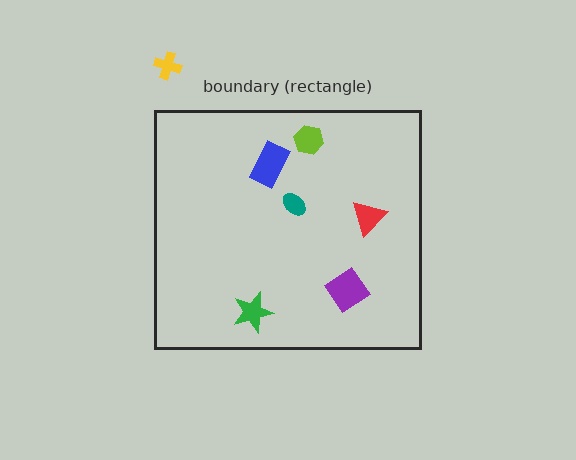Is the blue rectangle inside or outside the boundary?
Inside.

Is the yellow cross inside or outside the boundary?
Outside.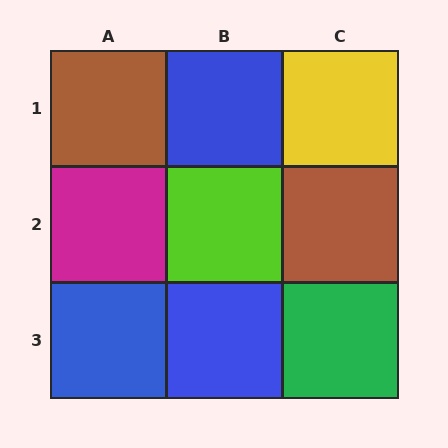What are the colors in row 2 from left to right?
Magenta, lime, brown.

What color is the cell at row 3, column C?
Green.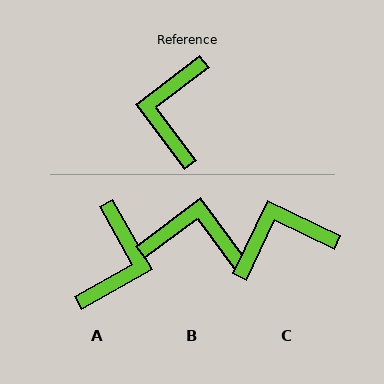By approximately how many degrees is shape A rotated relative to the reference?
Approximately 172 degrees counter-clockwise.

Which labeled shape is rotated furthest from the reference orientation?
A, about 172 degrees away.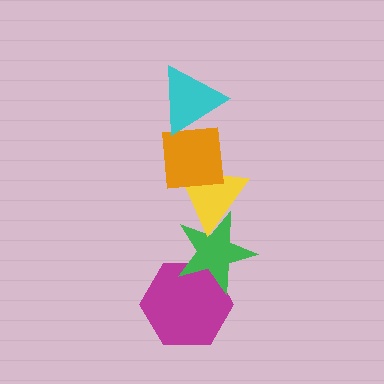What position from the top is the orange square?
The orange square is 2nd from the top.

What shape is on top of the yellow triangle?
The orange square is on top of the yellow triangle.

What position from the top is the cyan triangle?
The cyan triangle is 1st from the top.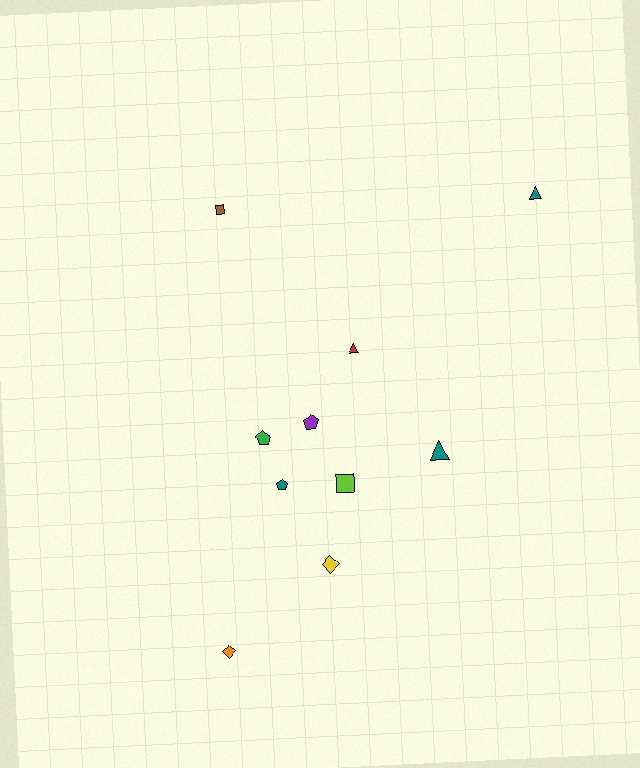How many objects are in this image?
There are 10 objects.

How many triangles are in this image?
There are 3 triangles.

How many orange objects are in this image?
There is 1 orange object.